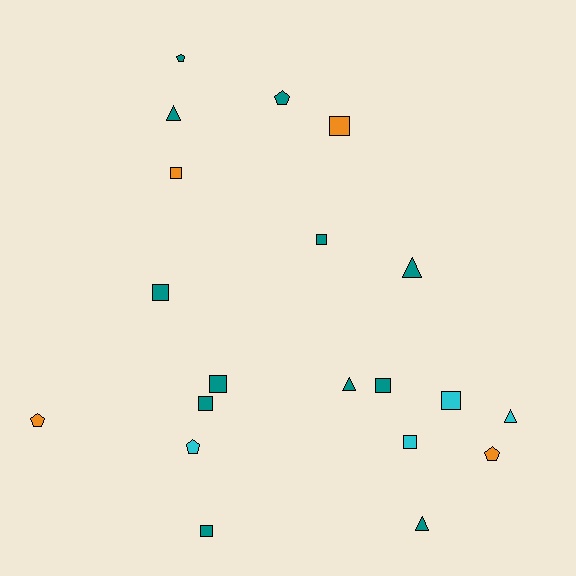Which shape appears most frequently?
Square, with 10 objects.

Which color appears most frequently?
Teal, with 12 objects.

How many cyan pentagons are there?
There is 1 cyan pentagon.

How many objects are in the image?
There are 20 objects.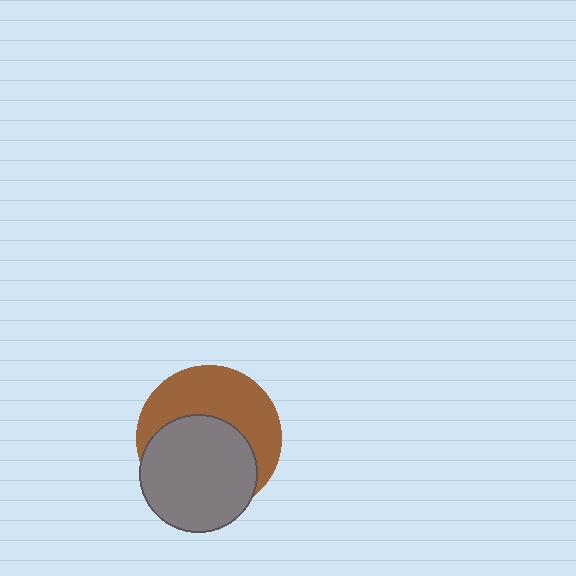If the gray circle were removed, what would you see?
You would see the complete brown circle.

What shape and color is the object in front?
The object in front is a gray circle.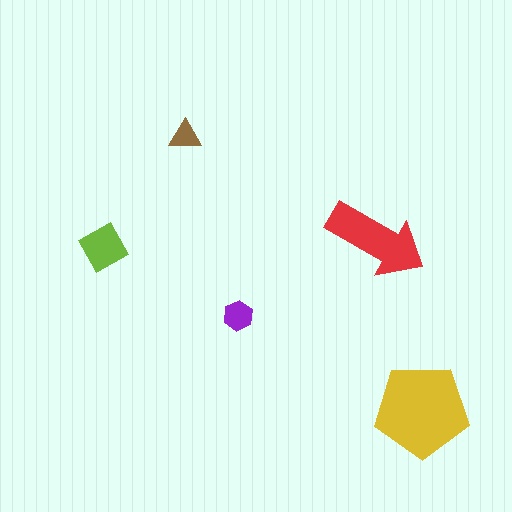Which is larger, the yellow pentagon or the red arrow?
The yellow pentagon.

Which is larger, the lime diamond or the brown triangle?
The lime diamond.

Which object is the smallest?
The brown triangle.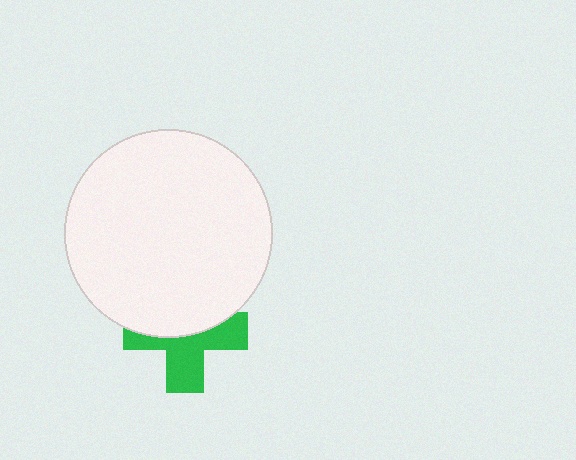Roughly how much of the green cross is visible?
About half of it is visible (roughly 51%).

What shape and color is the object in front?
The object in front is a white circle.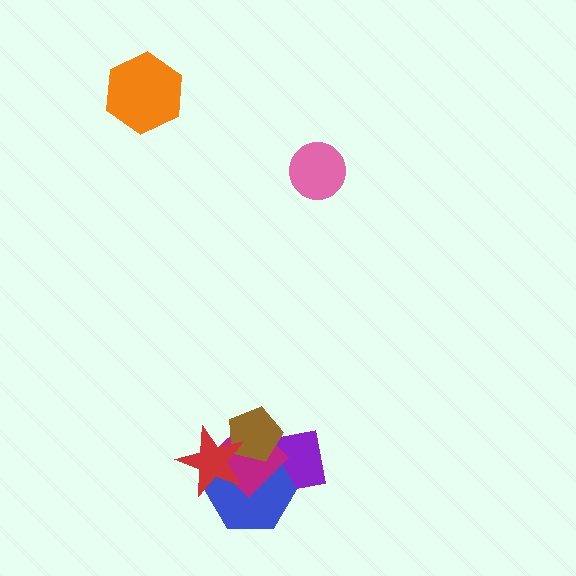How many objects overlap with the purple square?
3 objects overlap with the purple square.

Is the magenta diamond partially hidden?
Yes, it is partially covered by another shape.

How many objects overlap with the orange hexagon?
0 objects overlap with the orange hexagon.